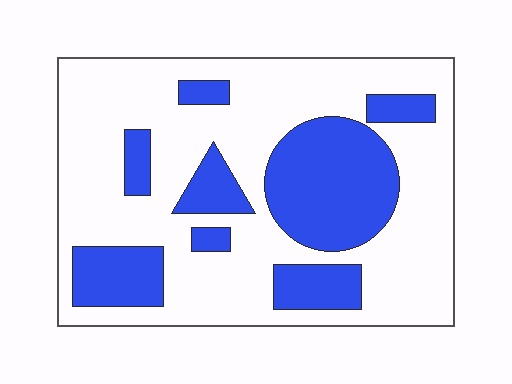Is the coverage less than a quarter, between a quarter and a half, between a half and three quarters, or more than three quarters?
Between a quarter and a half.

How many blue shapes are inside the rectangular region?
8.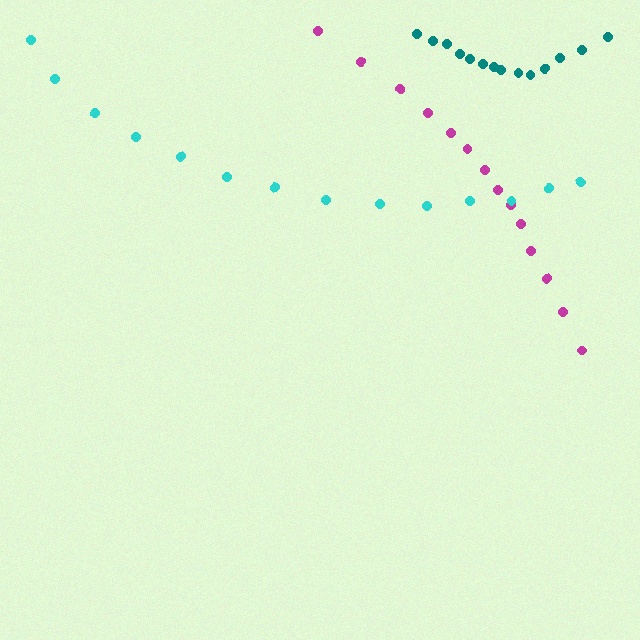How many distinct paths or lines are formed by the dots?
There are 3 distinct paths.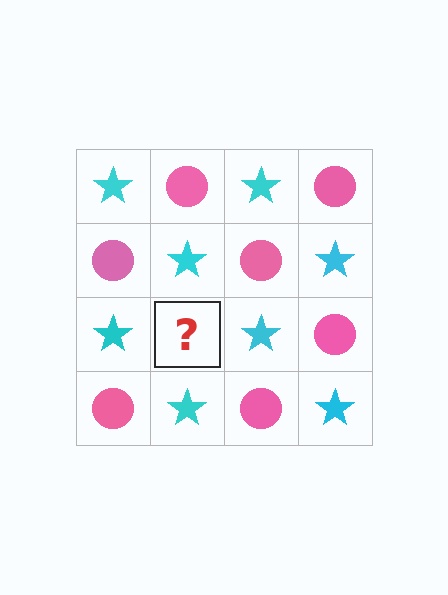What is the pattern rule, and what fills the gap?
The rule is that it alternates cyan star and pink circle in a checkerboard pattern. The gap should be filled with a pink circle.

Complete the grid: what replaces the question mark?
The question mark should be replaced with a pink circle.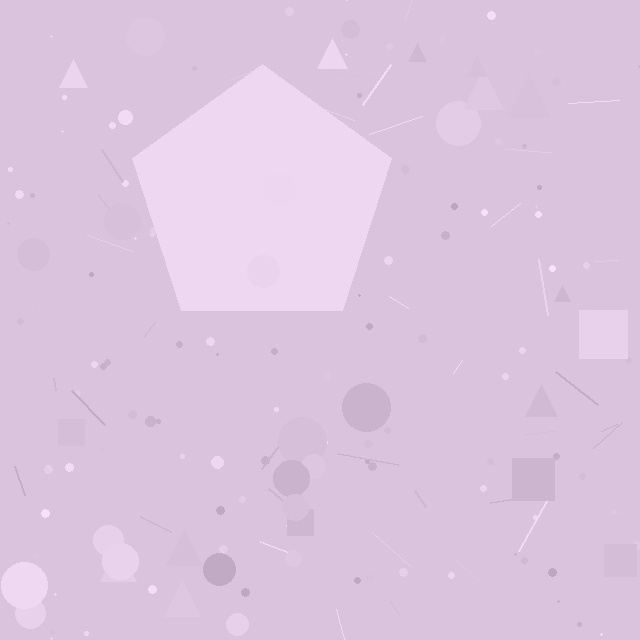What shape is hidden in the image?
A pentagon is hidden in the image.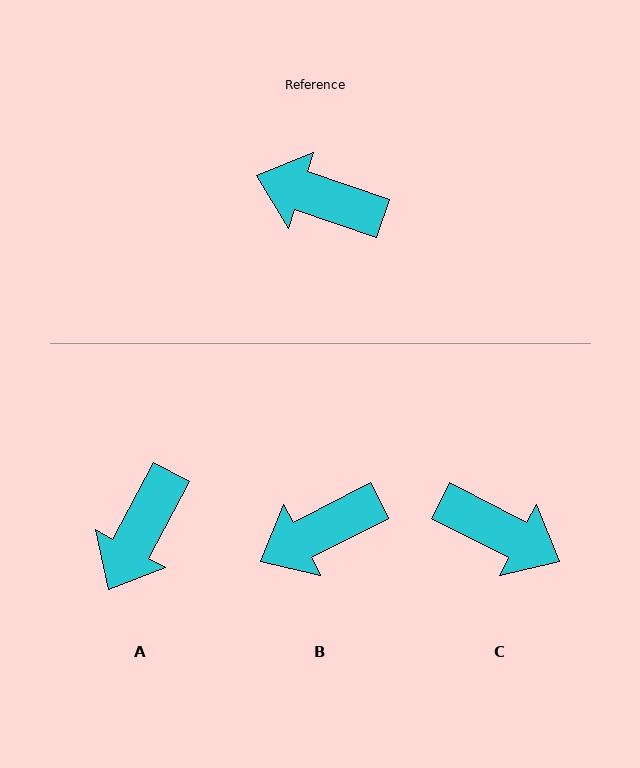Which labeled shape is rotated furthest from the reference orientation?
C, about 172 degrees away.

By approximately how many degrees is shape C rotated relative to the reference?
Approximately 172 degrees counter-clockwise.